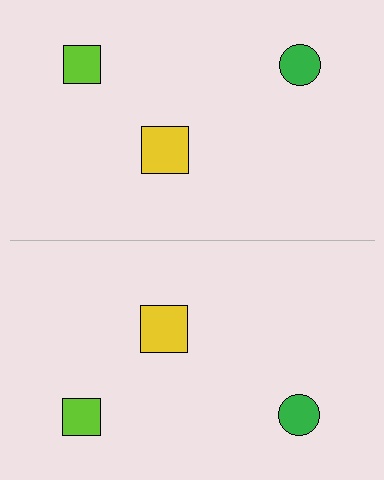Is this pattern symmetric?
Yes, this pattern has bilateral (reflection) symmetry.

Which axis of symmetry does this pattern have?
The pattern has a horizontal axis of symmetry running through the center of the image.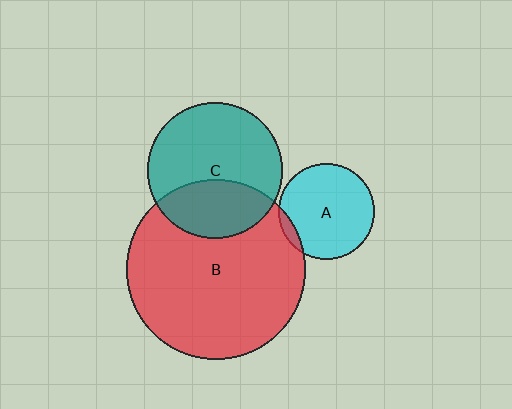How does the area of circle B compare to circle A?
Approximately 3.5 times.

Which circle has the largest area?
Circle B (red).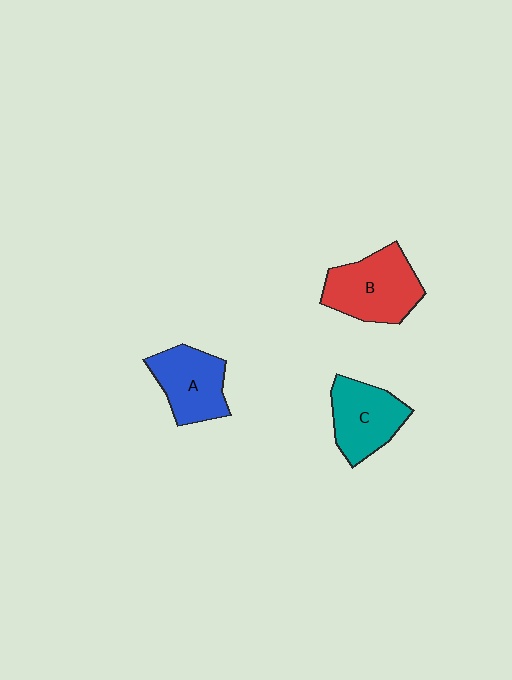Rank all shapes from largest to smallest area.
From largest to smallest: B (red), C (teal), A (blue).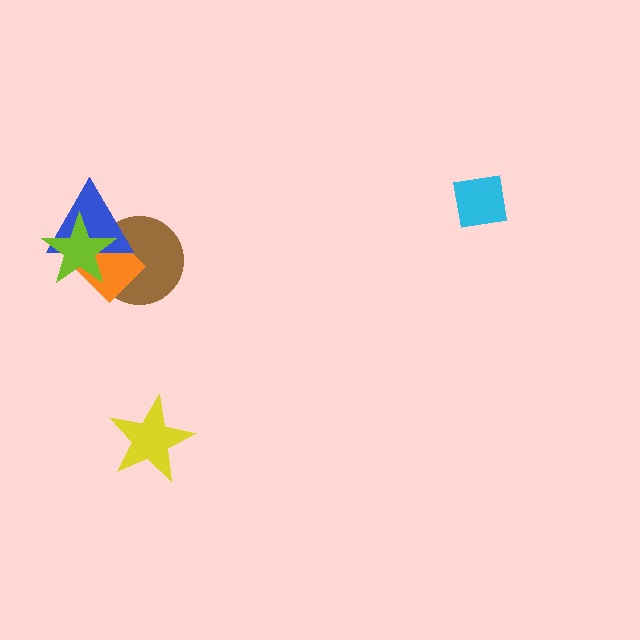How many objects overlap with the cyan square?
0 objects overlap with the cyan square.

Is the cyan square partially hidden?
No, no other shape covers it.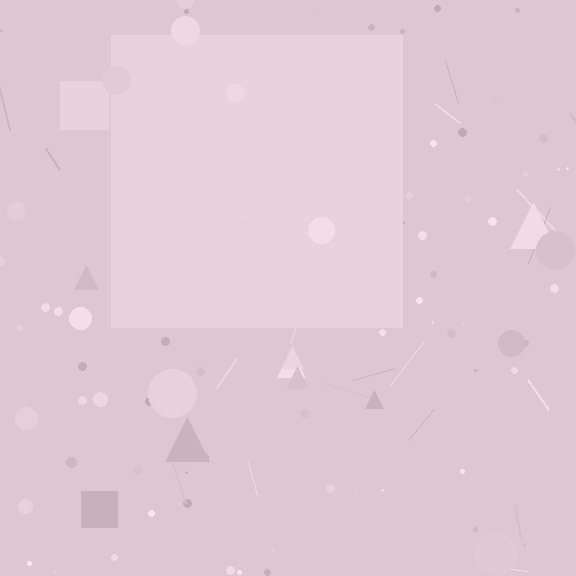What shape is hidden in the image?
A square is hidden in the image.